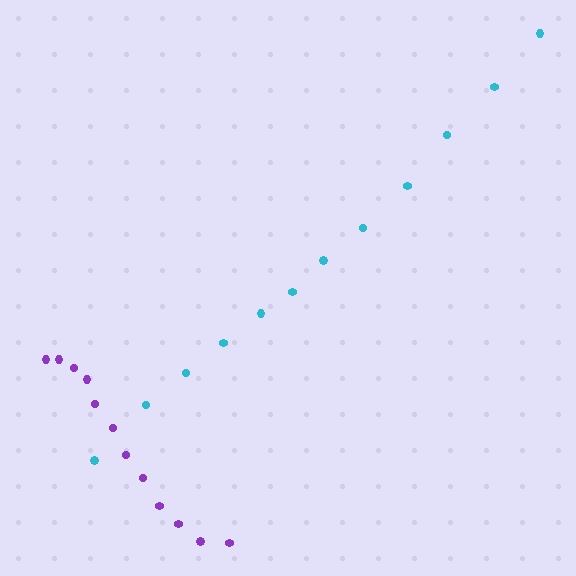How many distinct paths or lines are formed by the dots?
There are 2 distinct paths.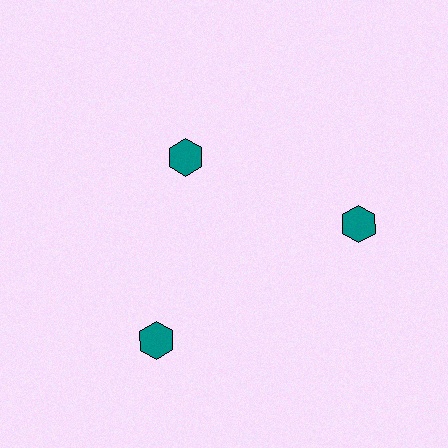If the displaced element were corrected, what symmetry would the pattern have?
It would have 3-fold rotational symmetry — the pattern would map onto itself every 120 degrees.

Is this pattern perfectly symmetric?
No. The 3 teal hexagons are arranged in a ring, but one element near the 11 o'clock position is pulled inward toward the center, breaking the 3-fold rotational symmetry.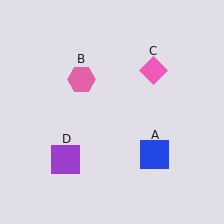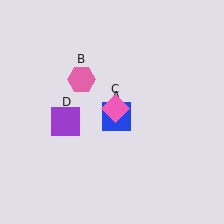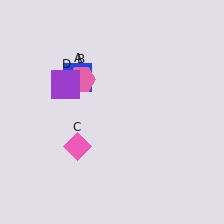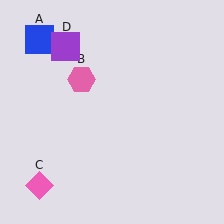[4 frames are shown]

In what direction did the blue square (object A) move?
The blue square (object A) moved up and to the left.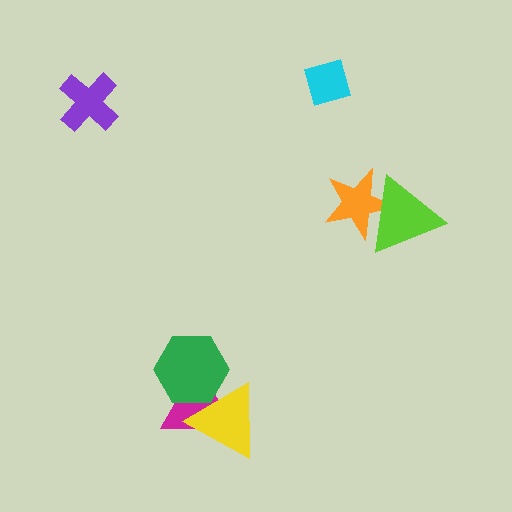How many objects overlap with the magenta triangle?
2 objects overlap with the magenta triangle.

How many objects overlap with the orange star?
1 object overlaps with the orange star.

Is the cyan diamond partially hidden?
No, no other shape covers it.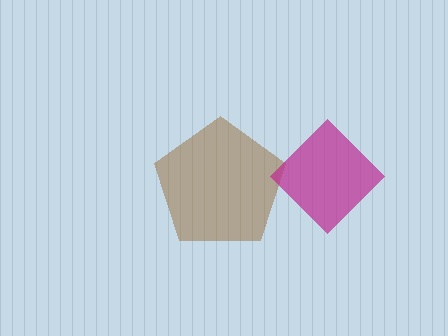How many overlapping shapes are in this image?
There are 2 overlapping shapes in the image.